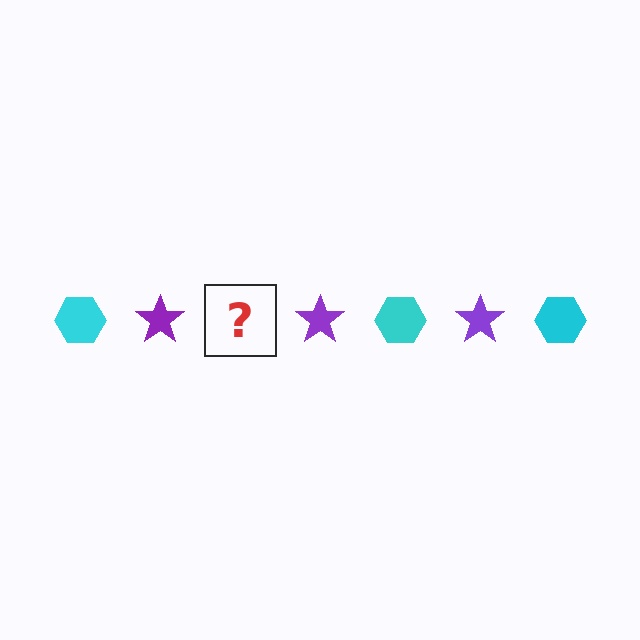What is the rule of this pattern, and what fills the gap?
The rule is that the pattern alternates between cyan hexagon and purple star. The gap should be filled with a cyan hexagon.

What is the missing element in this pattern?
The missing element is a cyan hexagon.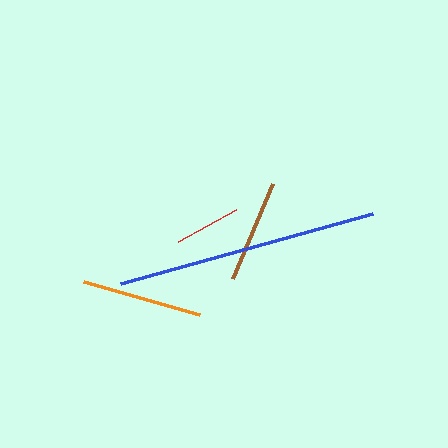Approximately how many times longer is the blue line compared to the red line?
The blue line is approximately 3.9 times the length of the red line.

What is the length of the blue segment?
The blue segment is approximately 263 pixels long.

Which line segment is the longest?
The blue line is the longest at approximately 263 pixels.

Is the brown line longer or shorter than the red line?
The brown line is longer than the red line.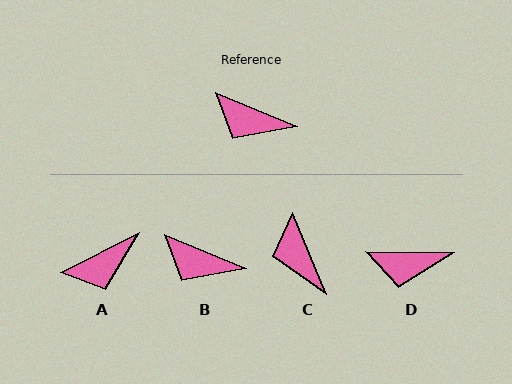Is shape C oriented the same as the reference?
No, it is off by about 45 degrees.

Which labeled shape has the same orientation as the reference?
B.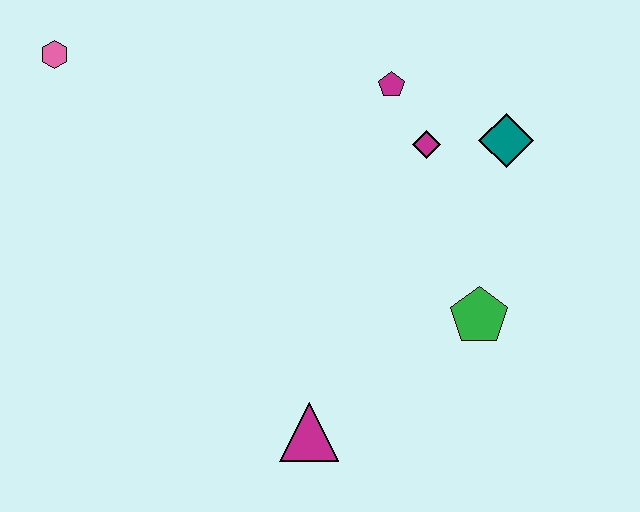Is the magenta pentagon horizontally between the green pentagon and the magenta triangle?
Yes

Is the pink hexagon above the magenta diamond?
Yes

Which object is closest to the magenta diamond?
The magenta pentagon is closest to the magenta diamond.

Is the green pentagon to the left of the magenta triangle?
No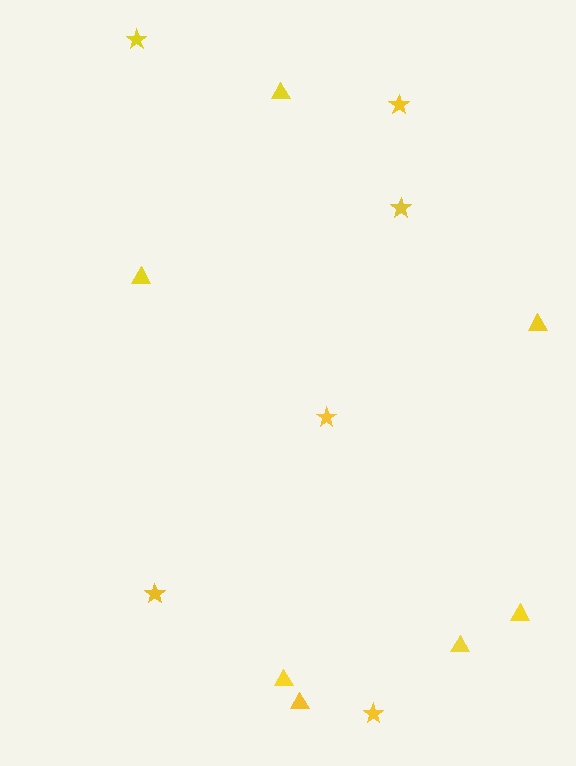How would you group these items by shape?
There are 2 groups: one group of triangles (7) and one group of stars (6).